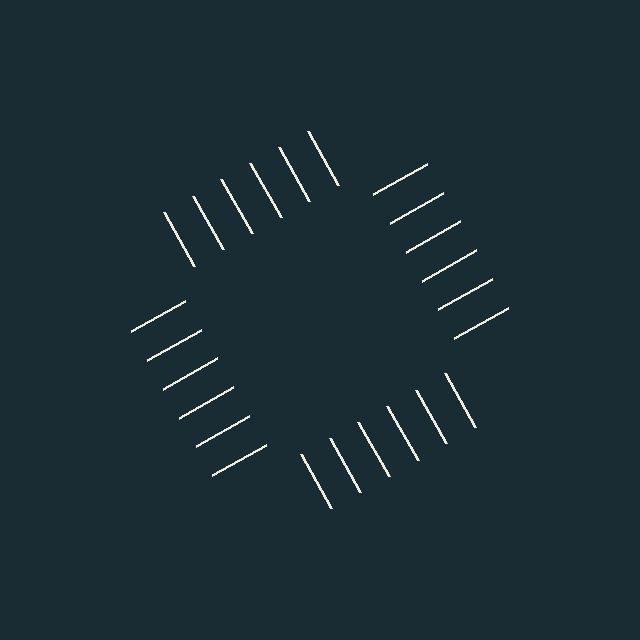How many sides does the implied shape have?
4 sides — the line-ends trace a square.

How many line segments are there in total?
24 — 6 along each of the 4 edges.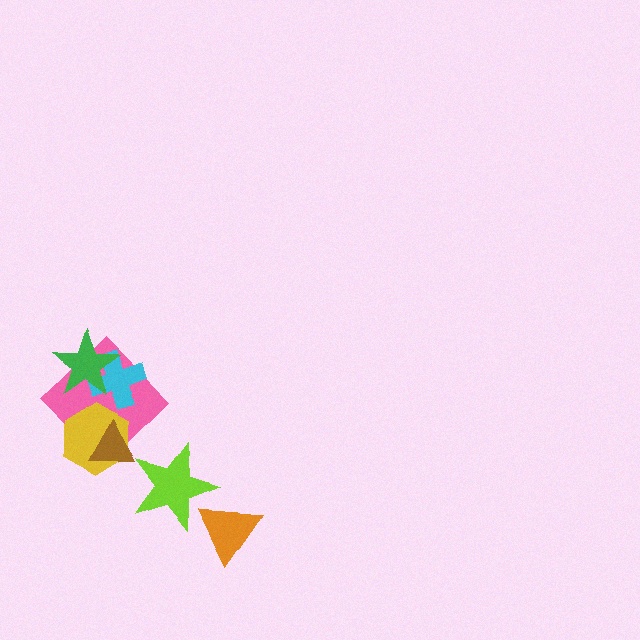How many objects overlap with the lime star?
1 object overlaps with the lime star.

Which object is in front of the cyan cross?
The green star is in front of the cyan cross.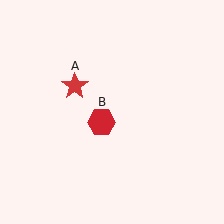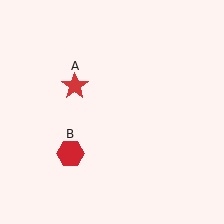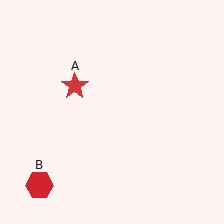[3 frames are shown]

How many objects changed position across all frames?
1 object changed position: red hexagon (object B).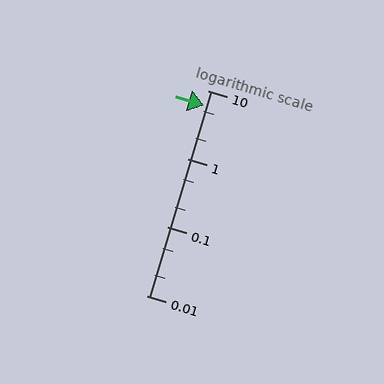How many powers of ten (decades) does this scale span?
The scale spans 3 decades, from 0.01 to 10.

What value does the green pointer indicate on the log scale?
The pointer indicates approximately 6.1.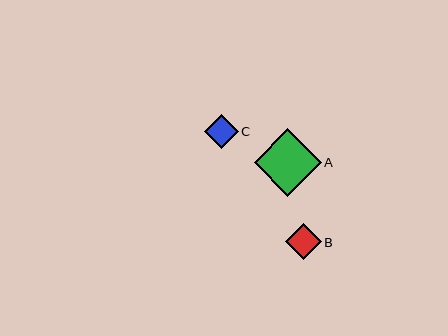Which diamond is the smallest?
Diamond C is the smallest with a size of approximately 34 pixels.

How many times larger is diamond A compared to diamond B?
Diamond A is approximately 1.9 times the size of diamond B.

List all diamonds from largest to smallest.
From largest to smallest: A, B, C.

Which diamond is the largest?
Diamond A is the largest with a size of approximately 67 pixels.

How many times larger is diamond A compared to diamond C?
Diamond A is approximately 2.0 times the size of diamond C.